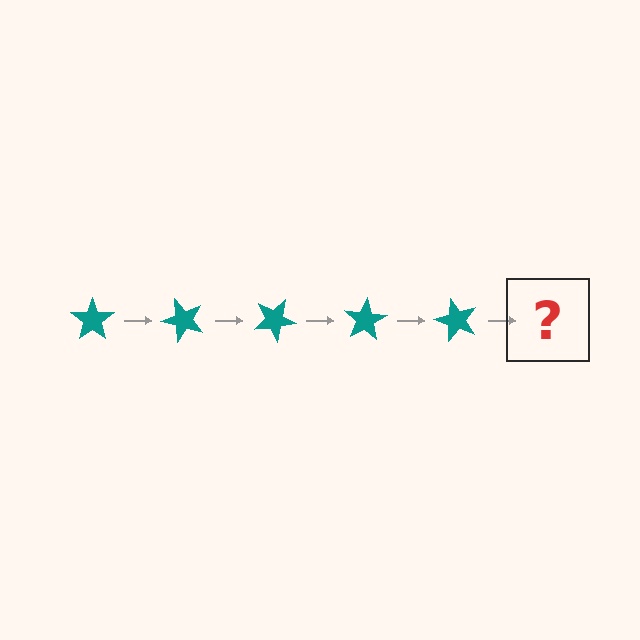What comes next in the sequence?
The next element should be a teal star rotated 250 degrees.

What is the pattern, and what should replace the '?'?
The pattern is that the star rotates 50 degrees each step. The '?' should be a teal star rotated 250 degrees.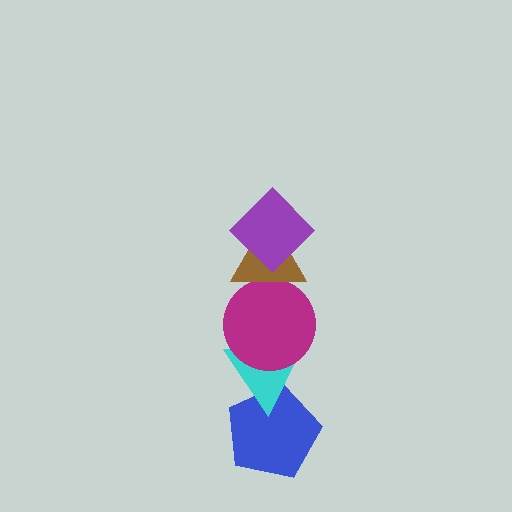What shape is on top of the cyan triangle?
The magenta circle is on top of the cyan triangle.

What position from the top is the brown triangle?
The brown triangle is 2nd from the top.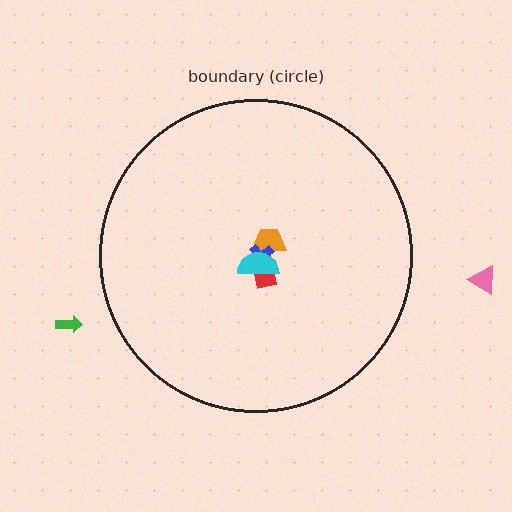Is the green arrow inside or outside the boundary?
Outside.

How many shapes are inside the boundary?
4 inside, 2 outside.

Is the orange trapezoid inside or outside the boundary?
Inside.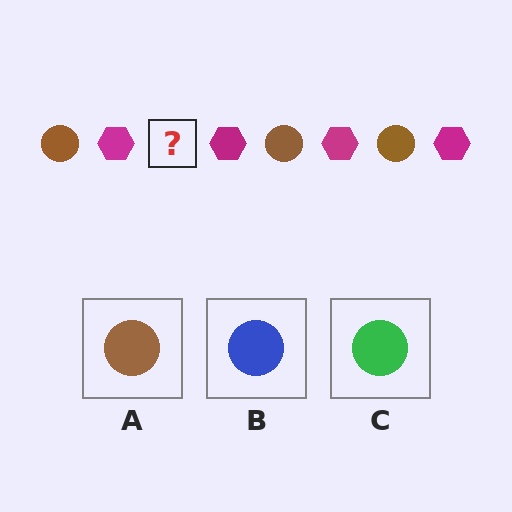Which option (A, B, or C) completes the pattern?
A.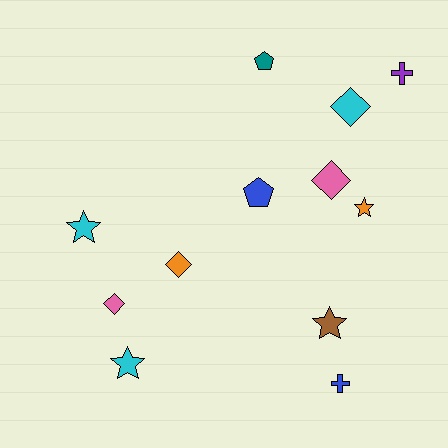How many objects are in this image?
There are 12 objects.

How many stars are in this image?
There are 4 stars.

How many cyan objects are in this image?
There are 3 cyan objects.